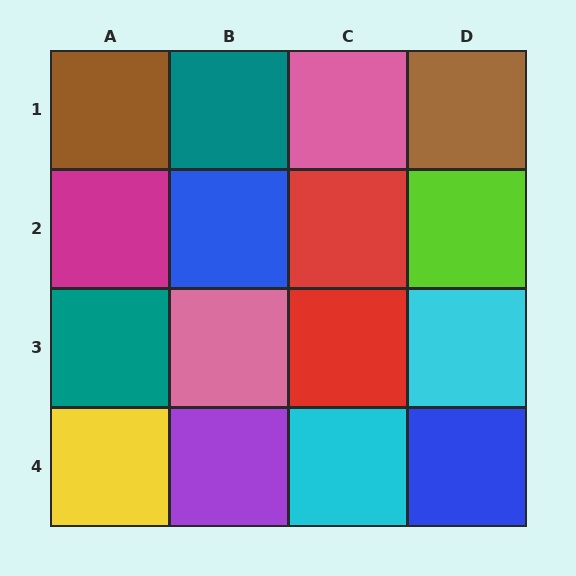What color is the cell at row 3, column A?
Teal.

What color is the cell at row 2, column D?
Lime.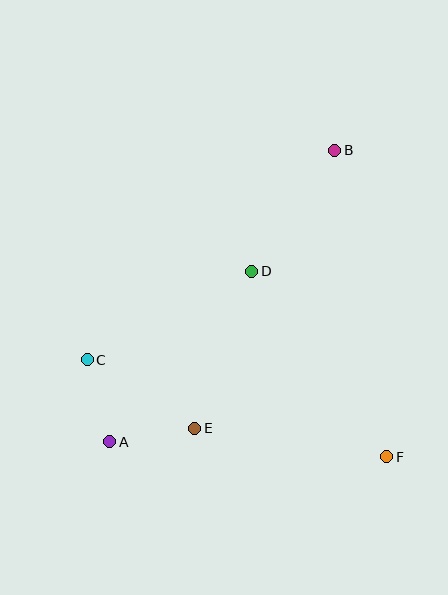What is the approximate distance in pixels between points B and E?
The distance between B and E is approximately 312 pixels.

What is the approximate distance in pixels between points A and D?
The distance between A and D is approximately 222 pixels.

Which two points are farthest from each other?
Points A and B are farthest from each other.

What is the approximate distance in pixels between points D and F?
The distance between D and F is approximately 230 pixels.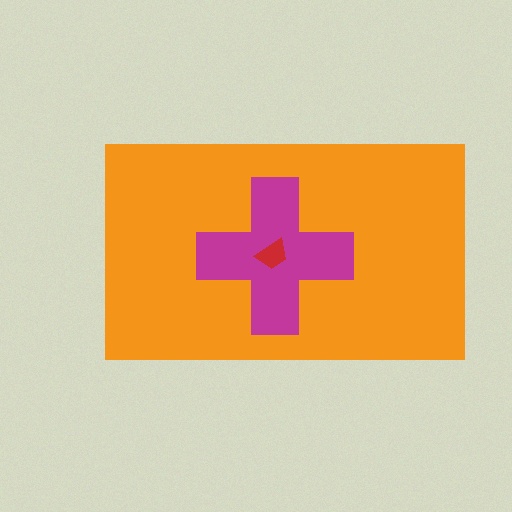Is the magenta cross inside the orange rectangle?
Yes.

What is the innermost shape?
The red trapezoid.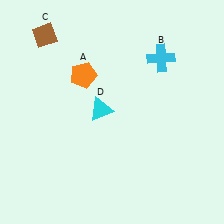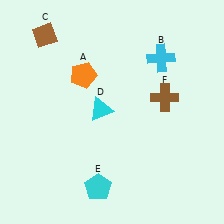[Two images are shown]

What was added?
A cyan pentagon (E), a brown cross (F) were added in Image 2.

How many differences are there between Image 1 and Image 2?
There are 2 differences between the two images.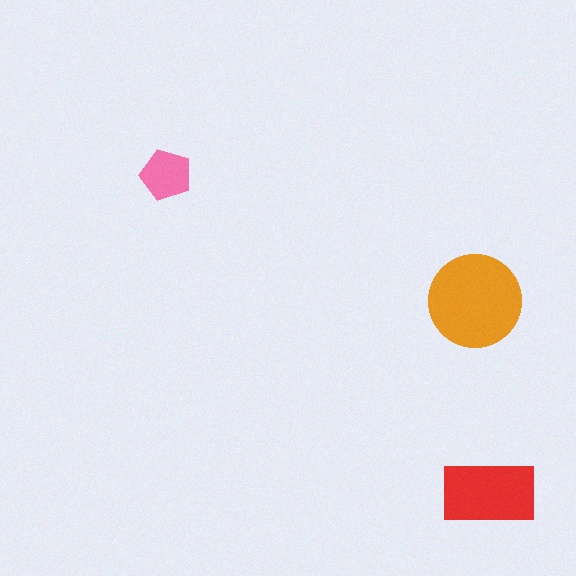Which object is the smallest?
The pink pentagon.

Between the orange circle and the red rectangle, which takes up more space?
The orange circle.